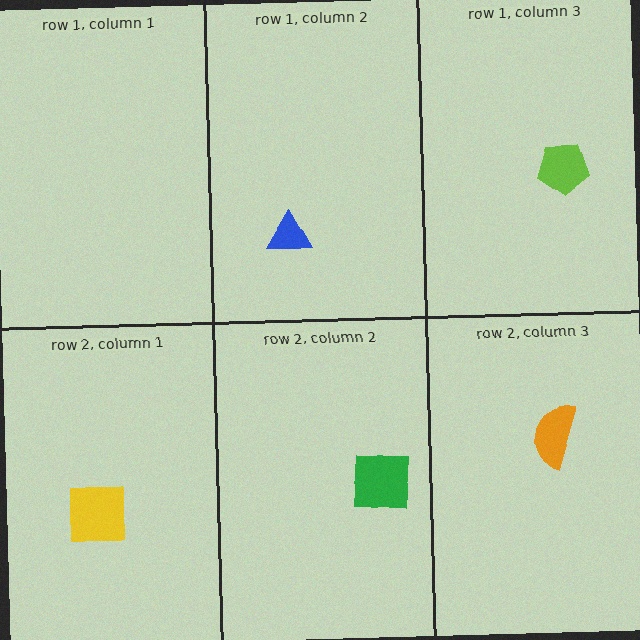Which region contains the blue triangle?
The row 1, column 2 region.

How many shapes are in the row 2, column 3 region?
1.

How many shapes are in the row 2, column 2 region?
1.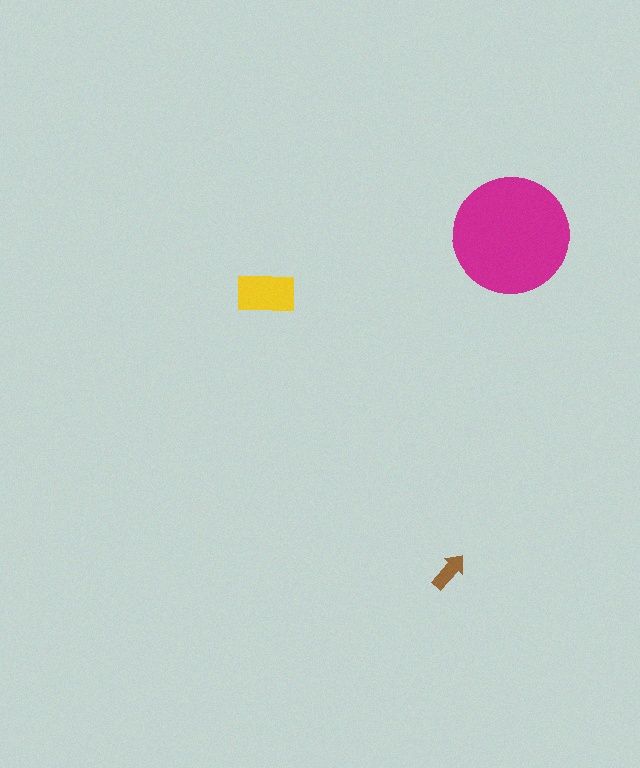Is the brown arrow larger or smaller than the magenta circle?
Smaller.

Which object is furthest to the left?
The yellow rectangle is leftmost.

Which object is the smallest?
The brown arrow.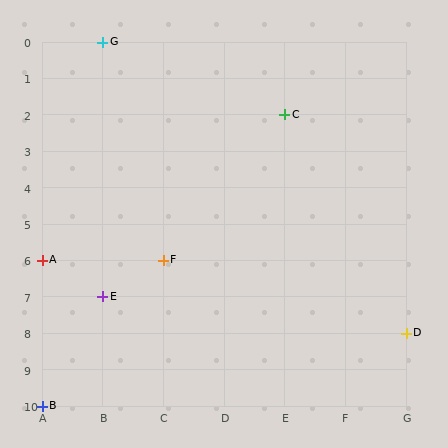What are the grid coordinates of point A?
Point A is at grid coordinates (A, 6).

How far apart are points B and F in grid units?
Points B and F are 2 columns and 4 rows apart (about 4.5 grid units diagonally).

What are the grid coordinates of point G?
Point G is at grid coordinates (B, 0).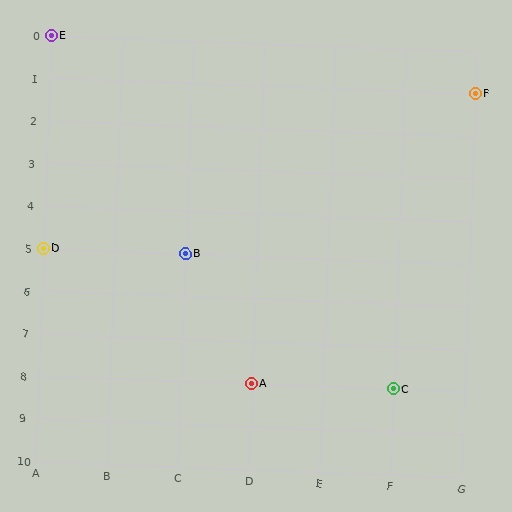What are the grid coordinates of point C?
Point C is at grid coordinates (F, 8).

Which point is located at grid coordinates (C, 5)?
Point B is at (C, 5).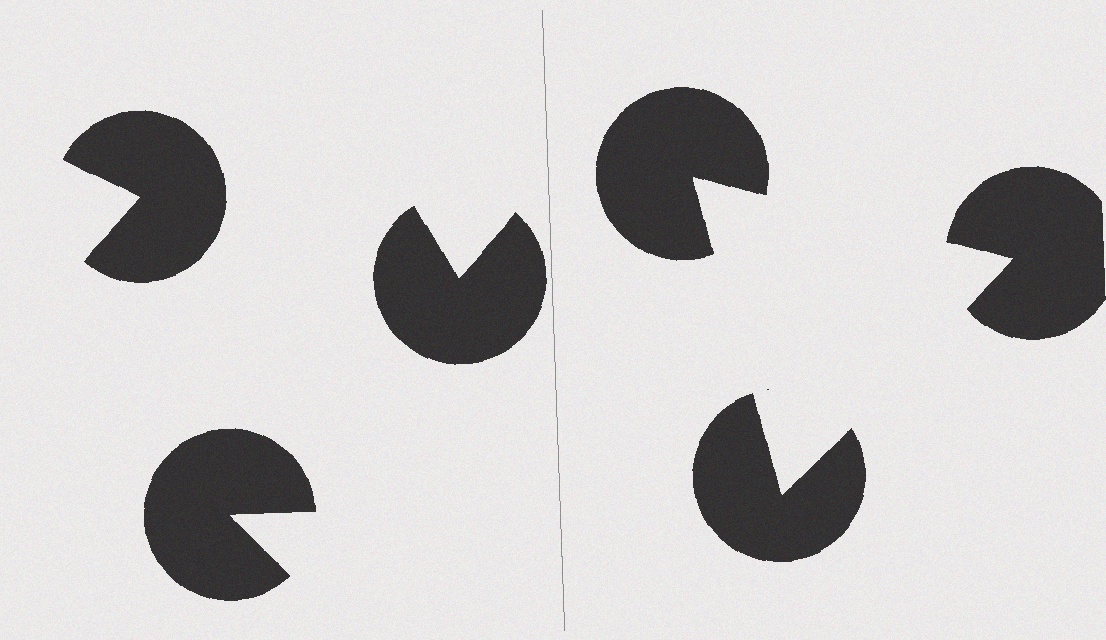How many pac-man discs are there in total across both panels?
6 — 3 on each side.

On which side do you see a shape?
An illusory triangle appears on the right side. On the left side the wedge cuts are rotated, so no coherent shape forms.